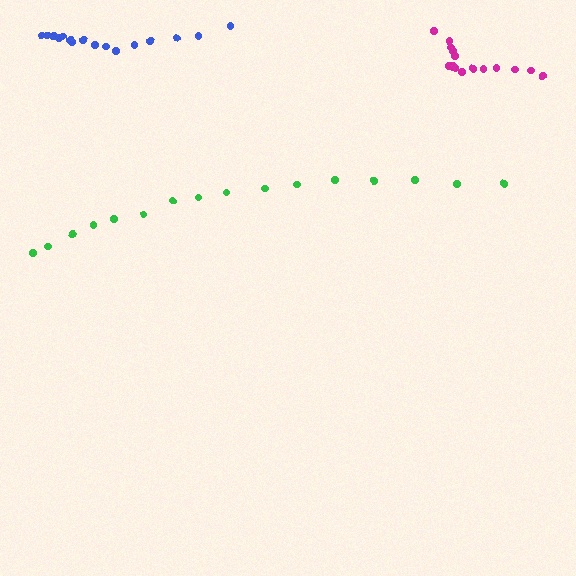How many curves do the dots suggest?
There are 3 distinct paths.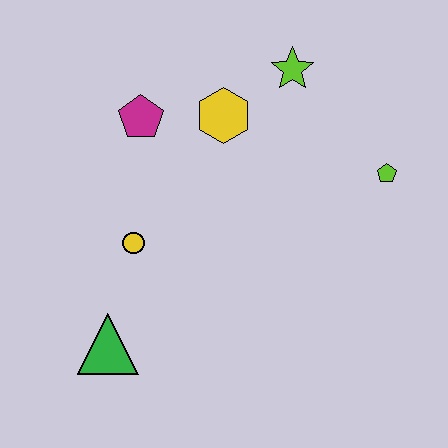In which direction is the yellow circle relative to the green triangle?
The yellow circle is above the green triangle.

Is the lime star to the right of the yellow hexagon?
Yes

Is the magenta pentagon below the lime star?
Yes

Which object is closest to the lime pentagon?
The lime star is closest to the lime pentagon.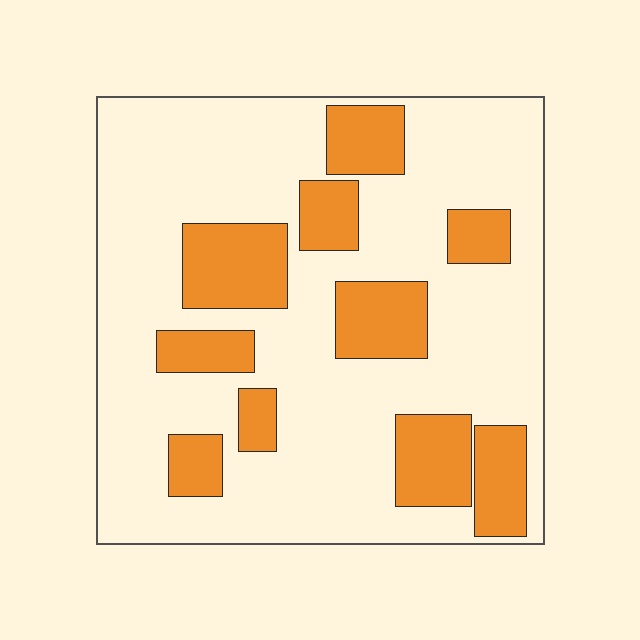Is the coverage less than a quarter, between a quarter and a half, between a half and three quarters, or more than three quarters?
Between a quarter and a half.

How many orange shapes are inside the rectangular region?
10.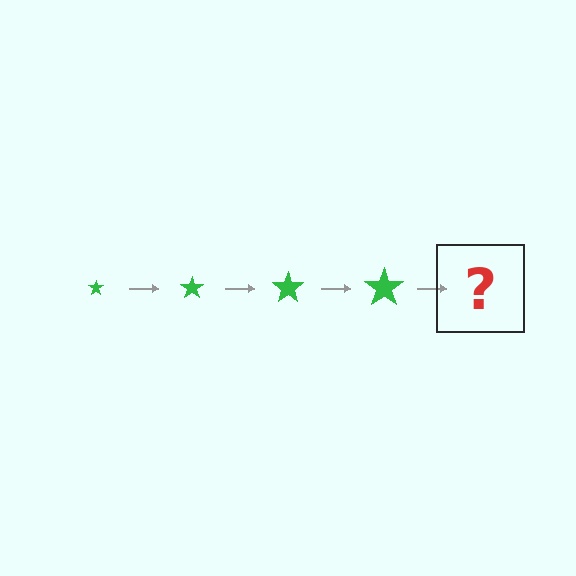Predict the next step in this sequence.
The next step is a green star, larger than the previous one.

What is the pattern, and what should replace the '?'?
The pattern is that the star gets progressively larger each step. The '?' should be a green star, larger than the previous one.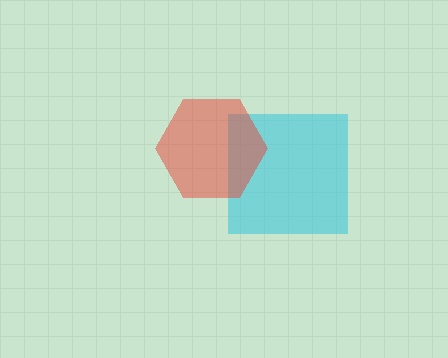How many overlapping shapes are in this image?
There are 2 overlapping shapes in the image.